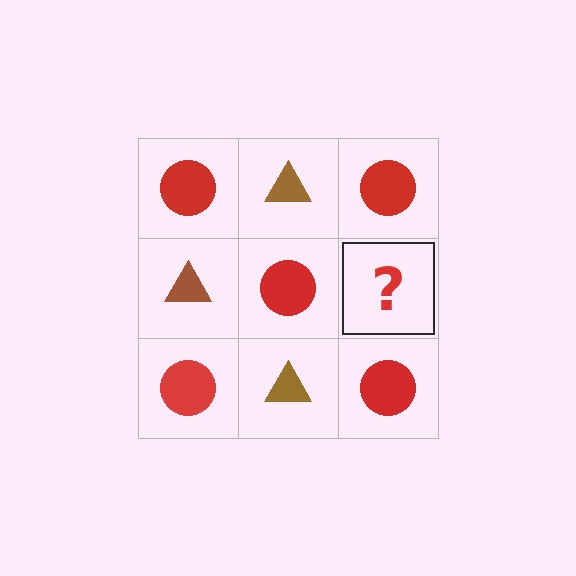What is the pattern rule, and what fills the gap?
The rule is that it alternates red circle and brown triangle in a checkerboard pattern. The gap should be filled with a brown triangle.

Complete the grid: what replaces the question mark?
The question mark should be replaced with a brown triangle.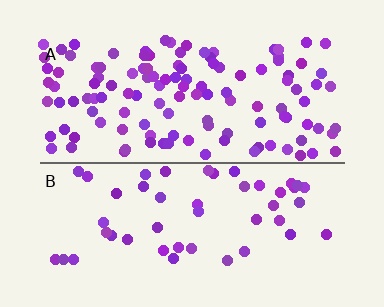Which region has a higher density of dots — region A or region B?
A (the top).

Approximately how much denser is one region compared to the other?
Approximately 2.4× — region A over region B.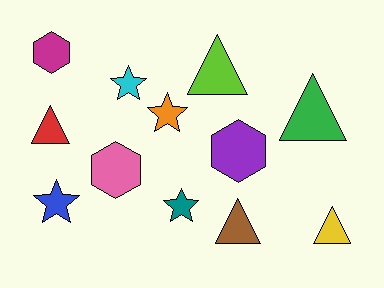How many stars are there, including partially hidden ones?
There are 4 stars.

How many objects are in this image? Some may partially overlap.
There are 12 objects.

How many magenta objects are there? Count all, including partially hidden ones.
There is 1 magenta object.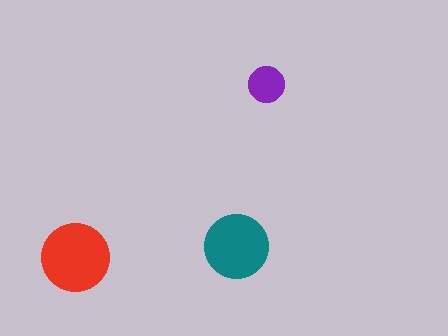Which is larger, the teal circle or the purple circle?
The teal one.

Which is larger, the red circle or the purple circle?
The red one.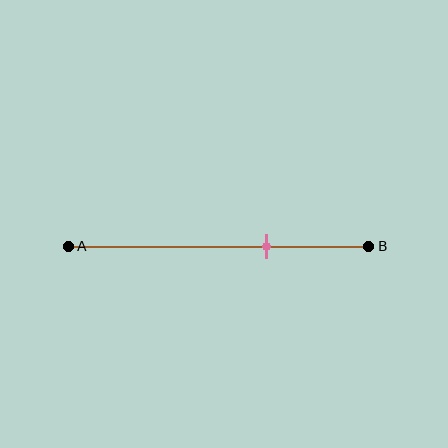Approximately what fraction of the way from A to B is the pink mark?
The pink mark is approximately 65% of the way from A to B.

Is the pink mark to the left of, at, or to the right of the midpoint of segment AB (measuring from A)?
The pink mark is to the right of the midpoint of segment AB.